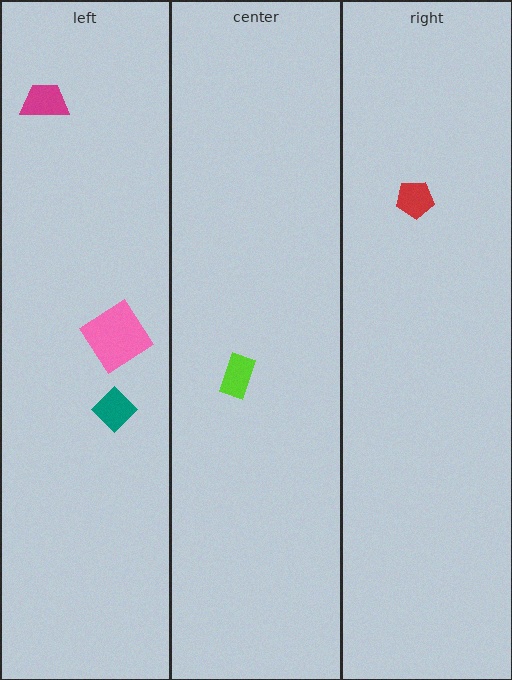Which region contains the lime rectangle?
The center region.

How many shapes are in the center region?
1.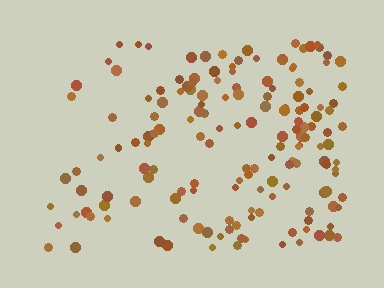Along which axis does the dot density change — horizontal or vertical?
Horizontal.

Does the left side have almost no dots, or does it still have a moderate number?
Still a moderate number, just noticeably fewer than the right.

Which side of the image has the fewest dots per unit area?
The left.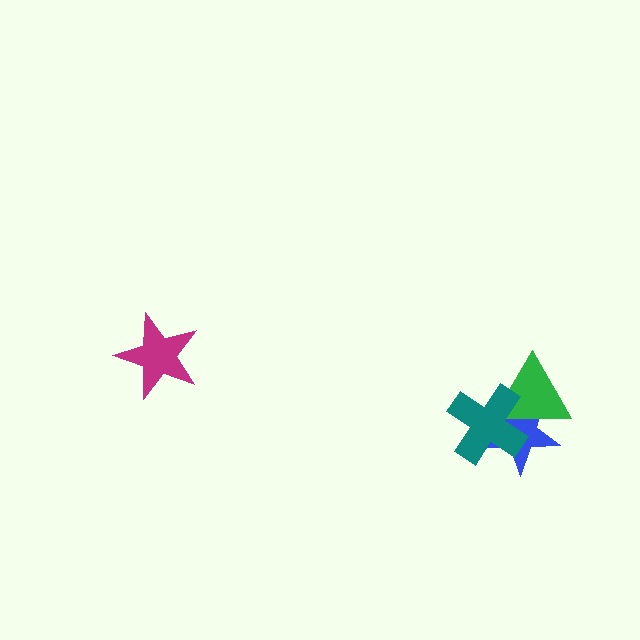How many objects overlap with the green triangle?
2 objects overlap with the green triangle.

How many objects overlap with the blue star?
2 objects overlap with the blue star.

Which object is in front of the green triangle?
The teal cross is in front of the green triangle.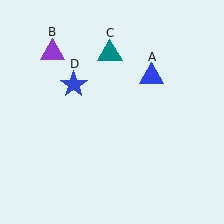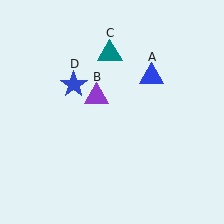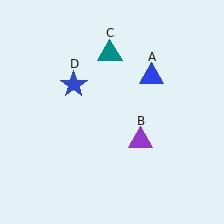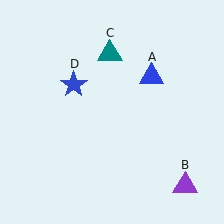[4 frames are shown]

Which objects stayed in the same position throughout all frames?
Blue triangle (object A) and teal triangle (object C) and blue star (object D) remained stationary.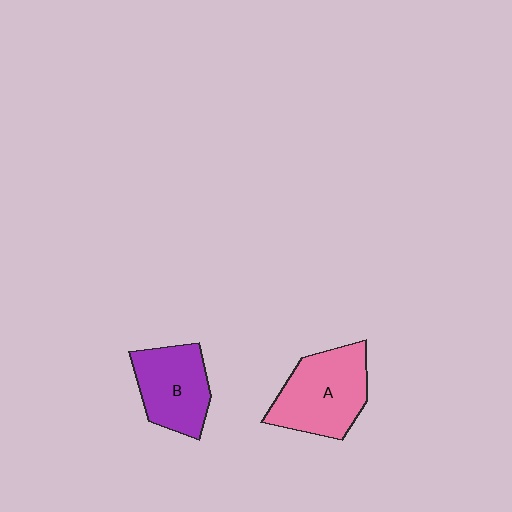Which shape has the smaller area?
Shape B (purple).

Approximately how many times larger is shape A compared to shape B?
Approximately 1.2 times.